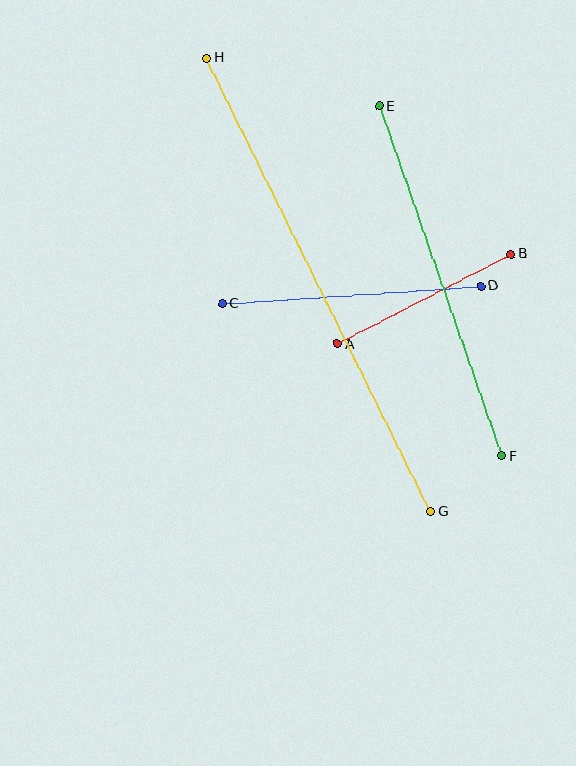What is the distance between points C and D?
The distance is approximately 259 pixels.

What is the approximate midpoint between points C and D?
The midpoint is at approximately (352, 295) pixels.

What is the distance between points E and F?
The distance is approximately 371 pixels.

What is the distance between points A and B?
The distance is approximately 196 pixels.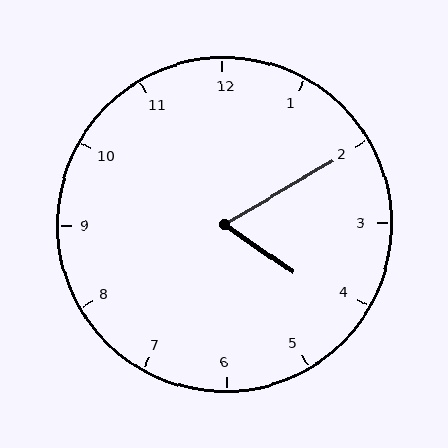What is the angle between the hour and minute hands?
Approximately 65 degrees.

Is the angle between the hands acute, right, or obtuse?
It is acute.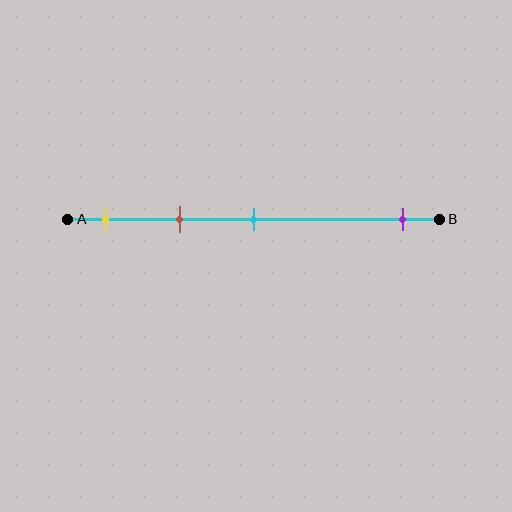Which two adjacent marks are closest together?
The yellow and brown marks are the closest adjacent pair.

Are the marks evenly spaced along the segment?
No, the marks are not evenly spaced.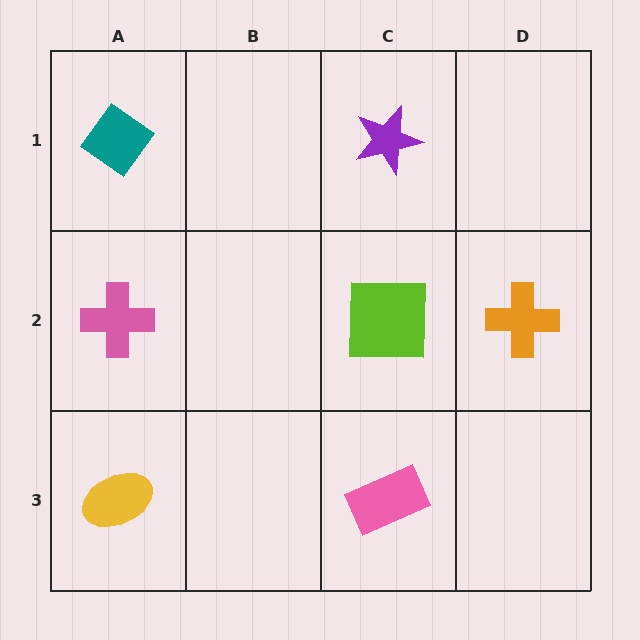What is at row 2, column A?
A pink cross.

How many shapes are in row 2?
3 shapes.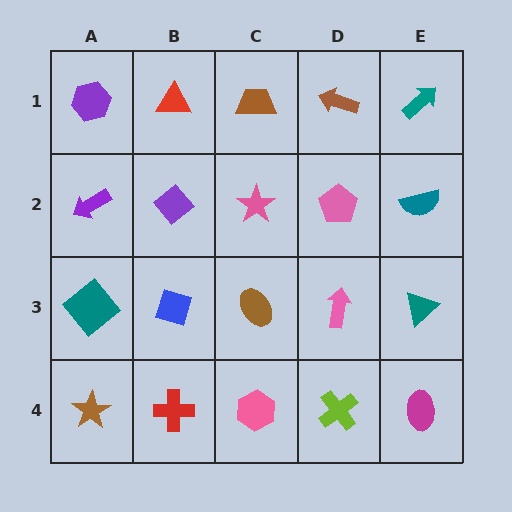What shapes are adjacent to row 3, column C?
A pink star (row 2, column C), a pink hexagon (row 4, column C), a blue diamond (row 3, column B), a pink arrow (row 3, column D).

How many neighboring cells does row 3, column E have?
3.